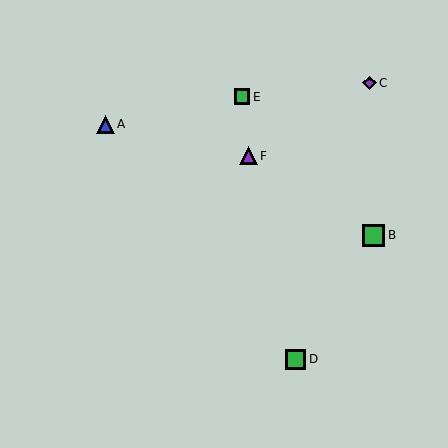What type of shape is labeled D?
Shape D is a green square.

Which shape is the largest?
The green square (labeled B) is the largest.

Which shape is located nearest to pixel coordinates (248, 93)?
The green square (labeled E) at (242, 97) is nearest to that location.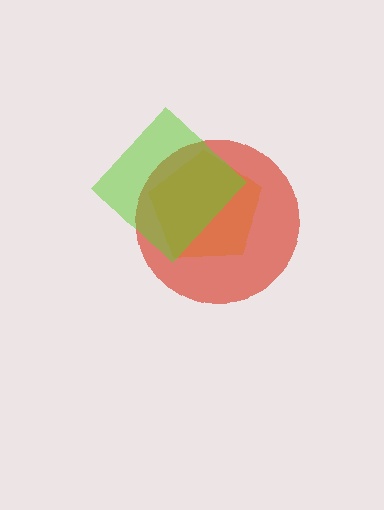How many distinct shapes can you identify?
There are 3 distinct shapes: a yellow pentagon, a red circle, a lime diamond.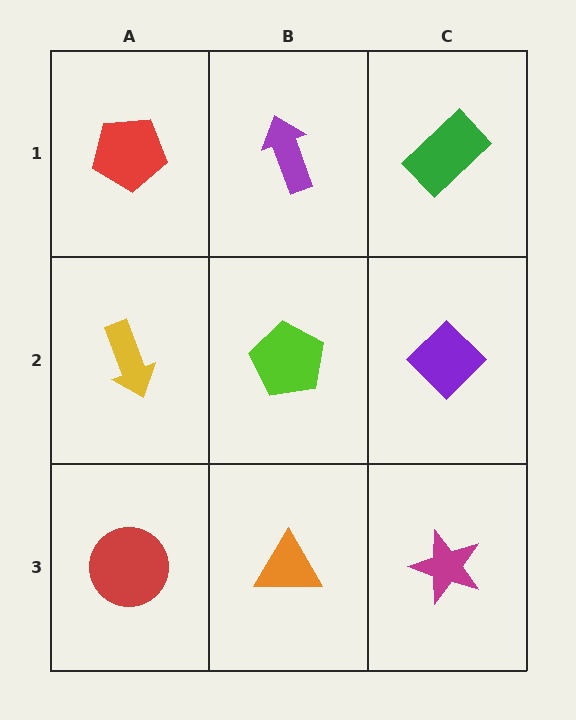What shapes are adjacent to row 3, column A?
A yellow arrow (row 2, column A), an orange triangle (row 3, column B).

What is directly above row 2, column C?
A green rectangle.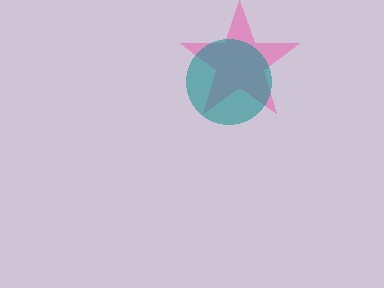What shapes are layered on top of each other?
The layered shapes are: a pink star, a teal circle.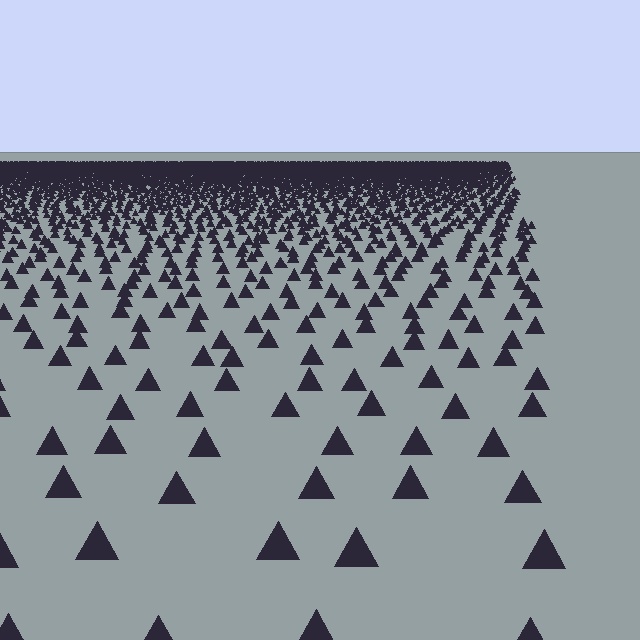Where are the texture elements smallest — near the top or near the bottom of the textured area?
Near the top.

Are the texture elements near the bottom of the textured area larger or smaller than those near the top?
Larger. Near the bottom, elements are closer to the viewer and appear at a bigger on-screen size.